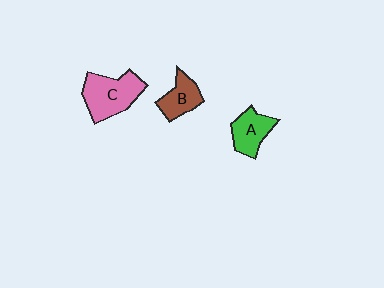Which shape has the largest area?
Shape C (pink).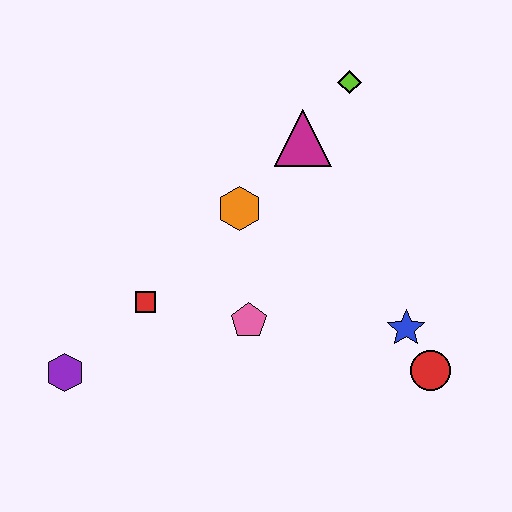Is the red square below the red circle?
No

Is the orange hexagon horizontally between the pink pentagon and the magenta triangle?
No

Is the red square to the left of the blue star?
Yes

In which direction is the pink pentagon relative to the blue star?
The pink pentagon is to the left of the blue star.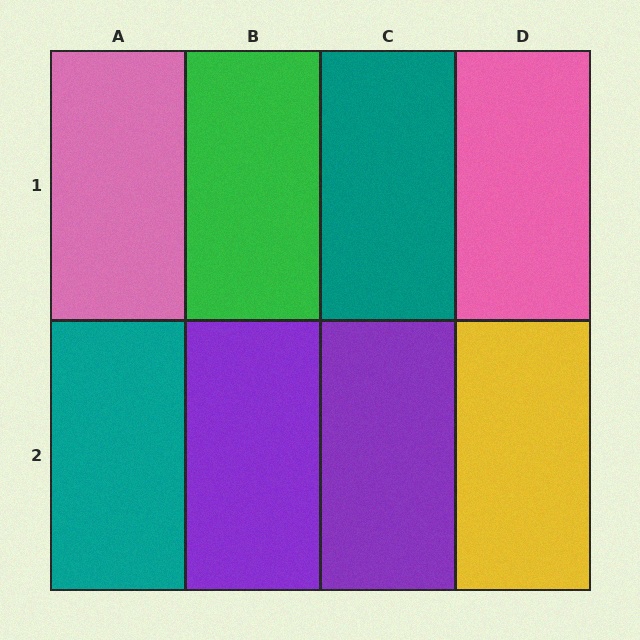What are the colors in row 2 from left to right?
Teal, purple, purple, yellow.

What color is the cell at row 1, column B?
Green.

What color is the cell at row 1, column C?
Teal.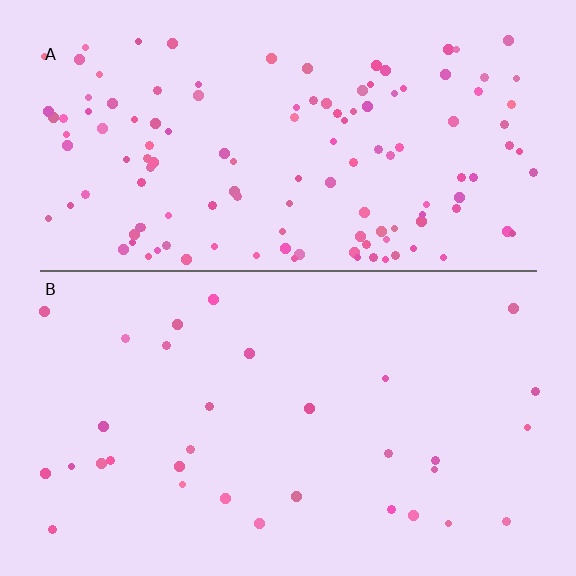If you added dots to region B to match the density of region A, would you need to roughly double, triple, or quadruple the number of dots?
Approximately quadruple.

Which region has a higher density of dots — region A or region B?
A (the top).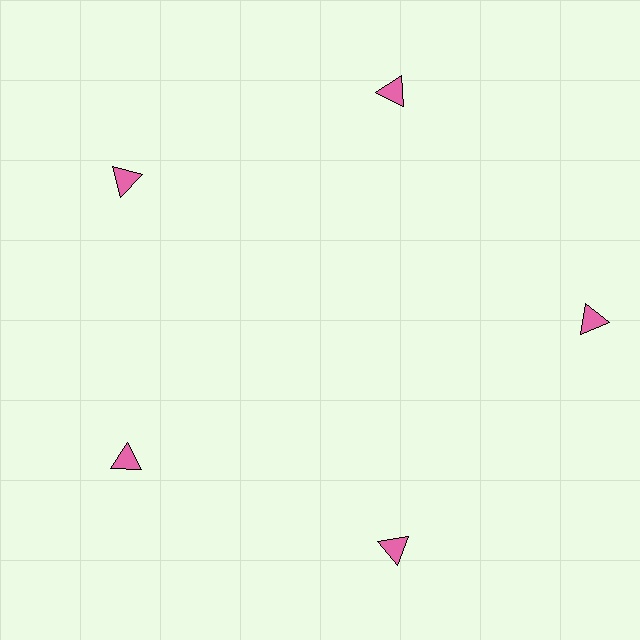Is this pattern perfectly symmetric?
No. The 5 pink triangles are arranged in a ring, but one element near the 3 o'clock position is pushed outward from the center, breaking the 5-fold rotational symmetry.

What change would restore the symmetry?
The symmetry would be restored by moving it inward, back onto the ring so that all 5 triangles sit at equal angles and equal distance from the center.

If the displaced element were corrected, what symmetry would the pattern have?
It would have 5-fold rotational symmetry — the pattern would map onto itself every 72 degrees.